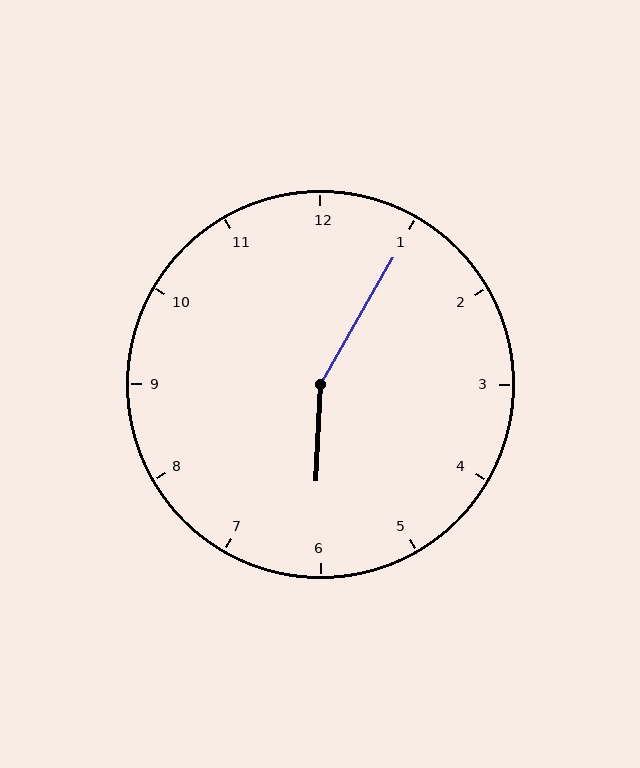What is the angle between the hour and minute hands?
Approximately 152 degrees.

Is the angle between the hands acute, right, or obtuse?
It is obtuse.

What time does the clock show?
6:05.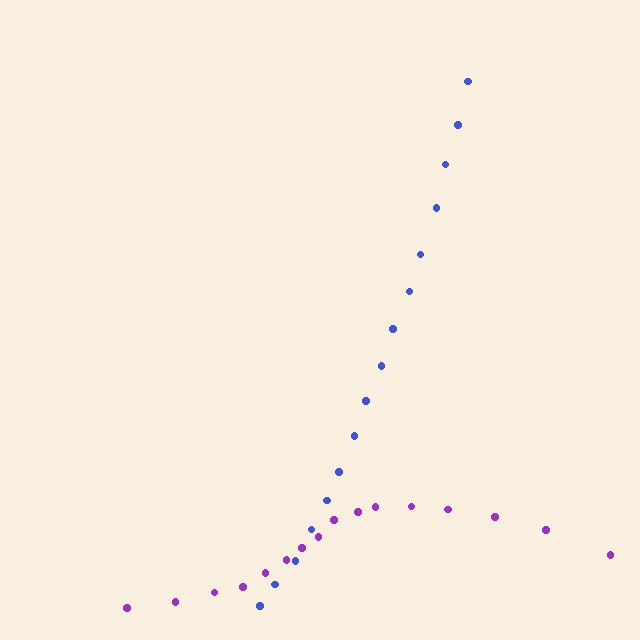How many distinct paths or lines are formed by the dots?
There are 2 distinct paths.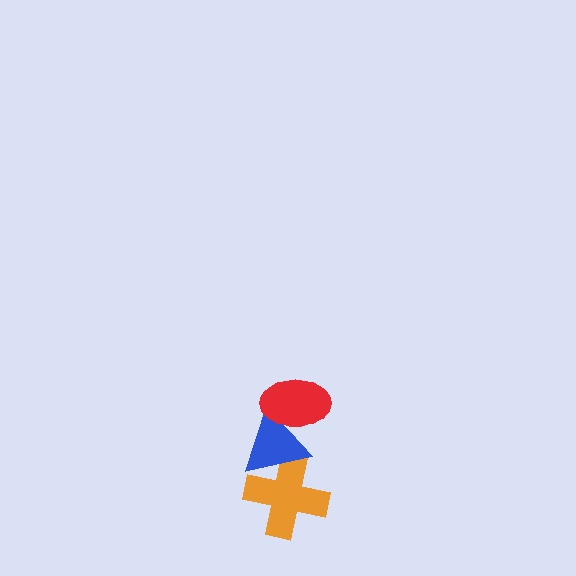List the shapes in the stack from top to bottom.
From top to bottom: the red ellipse, the blue triangle, the orange cross.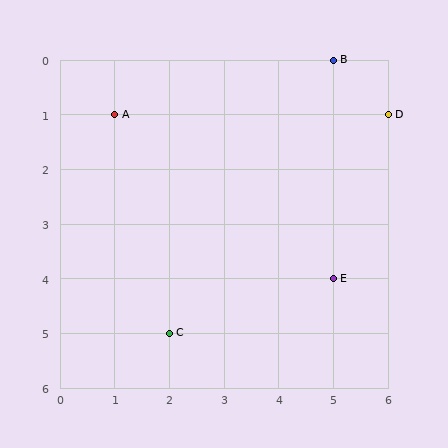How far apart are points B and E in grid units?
Points B and E are 4 rows apart.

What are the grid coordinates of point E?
Point E is at grid coordinates (5, 4).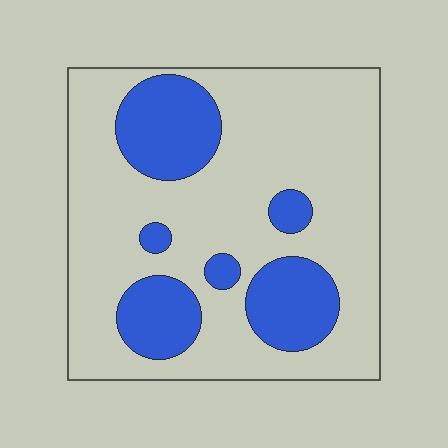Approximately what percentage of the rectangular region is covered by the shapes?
Approximately 25%.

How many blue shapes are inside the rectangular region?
6.